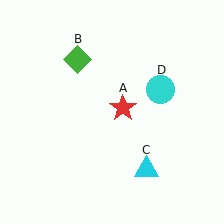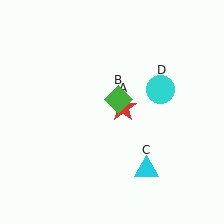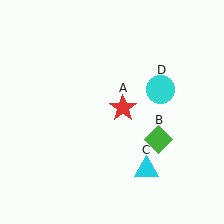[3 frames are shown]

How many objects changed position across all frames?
1 object changed position: green diamond (object B).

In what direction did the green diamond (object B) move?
The green diamond (object B) moved down and to the right.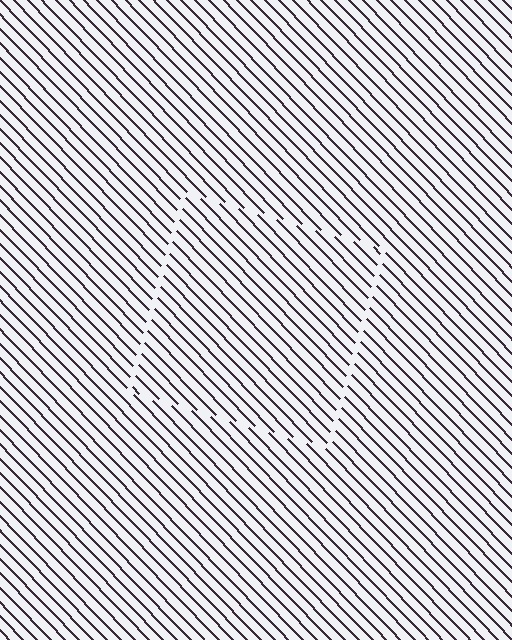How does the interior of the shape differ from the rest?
The interior of the shape contains the same grating, shifted by half a period — the contour is defined by the phase discontinuity where line-ends from the inner and outer gratings abut.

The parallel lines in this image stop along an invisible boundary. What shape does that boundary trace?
An illusory square. The interior of the shape contains the same grating, shifted by half a period — the contour is defined by the phase discontinuity where line-ends from the inner and outer gratings abut.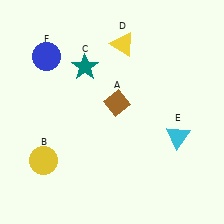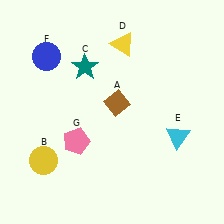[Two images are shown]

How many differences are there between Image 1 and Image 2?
There is 1 difference between the two images.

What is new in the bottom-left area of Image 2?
A pink pentagon (G) was added in the bottom-left area of Image 2.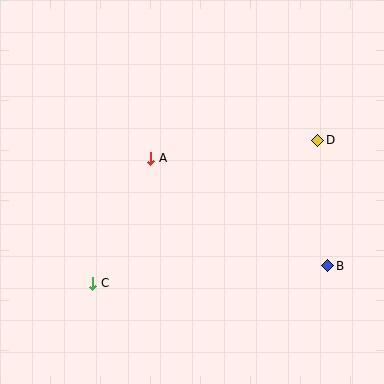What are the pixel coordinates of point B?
Point B is at (328, 266).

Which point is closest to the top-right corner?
Point D is closest to the top-right corner.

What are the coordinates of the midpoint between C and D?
The midpoint between C and D is at (205, 212).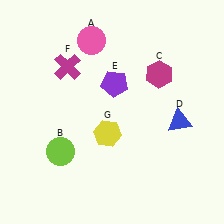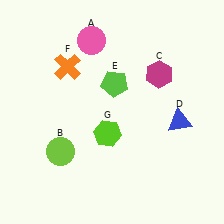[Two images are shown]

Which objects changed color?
E changed from purple to lime. F changed from magenta to orange. G changed from yellow to lime.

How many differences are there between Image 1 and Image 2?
There are 3 differences between the two images.